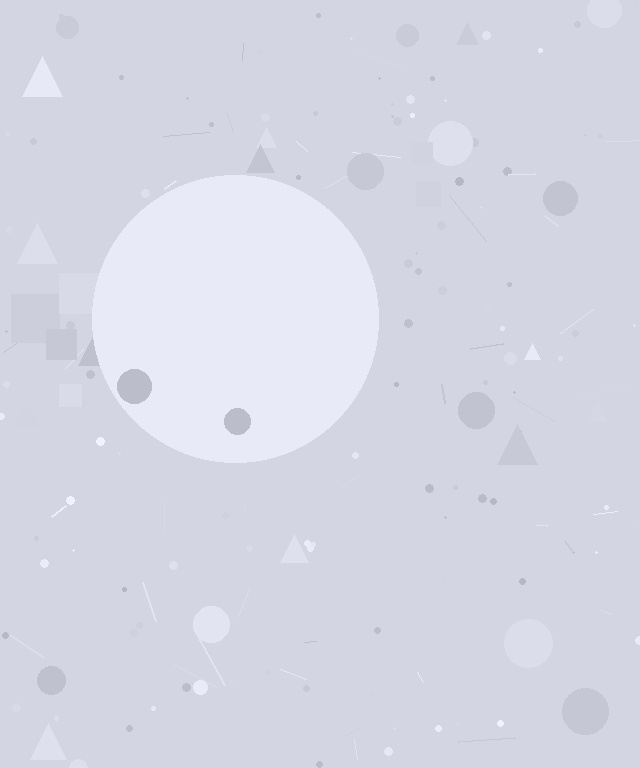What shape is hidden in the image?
A circle is hidden in the image.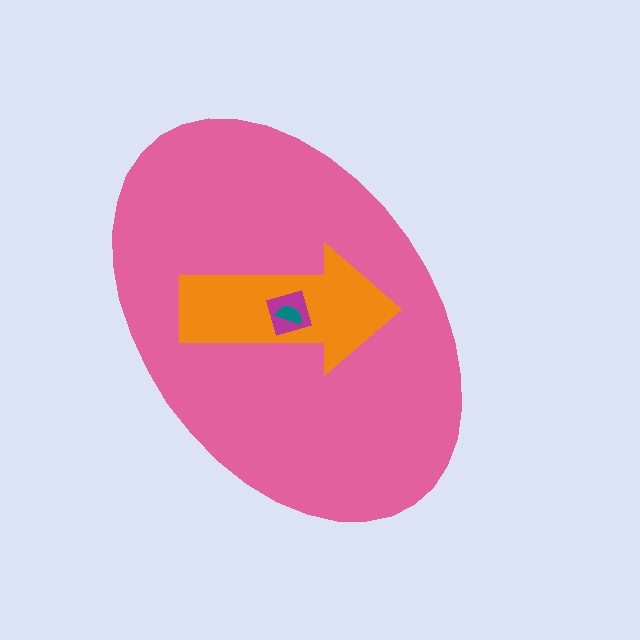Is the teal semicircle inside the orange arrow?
Yes.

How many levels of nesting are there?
4.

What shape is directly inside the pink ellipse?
The orange arrow.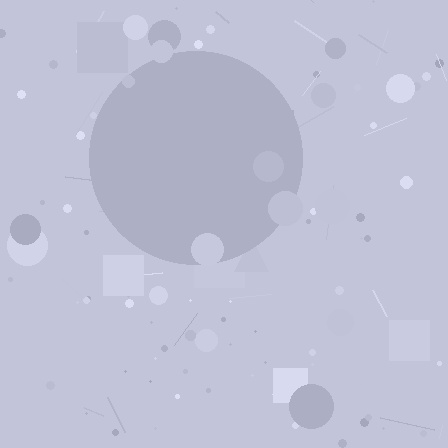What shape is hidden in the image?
A circle is hidden in the image.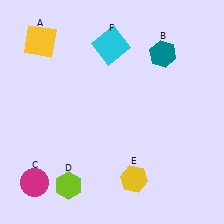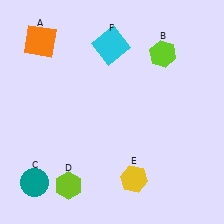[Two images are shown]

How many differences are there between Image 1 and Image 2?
There are 3 differences between the two images.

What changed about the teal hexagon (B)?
In Image 1, B is teal. In Image 2, it changed to lime.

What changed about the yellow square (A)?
In Image 1, A is yellow. In Image 2, it changed to orange.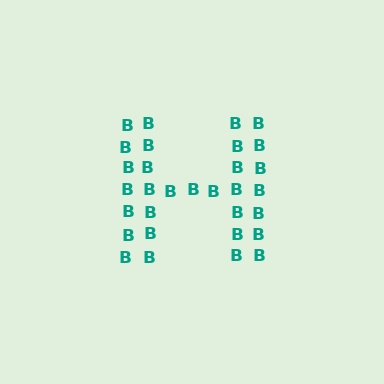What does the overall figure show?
The overall figure shows the letter H.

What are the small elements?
The small elements are letter B's.